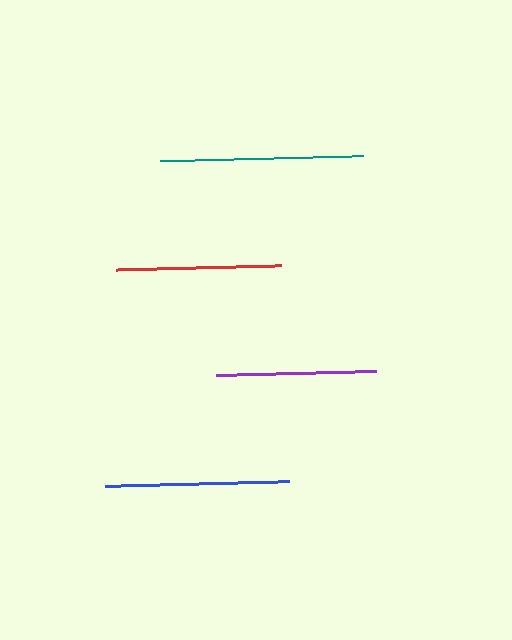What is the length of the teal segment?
The teal segment is approximately 203 pixels long.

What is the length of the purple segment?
The purple segment is approximately 159 pixels long.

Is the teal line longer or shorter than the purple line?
The teal line is longer than the purple line.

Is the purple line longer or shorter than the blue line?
The blue line is longer than the purple line.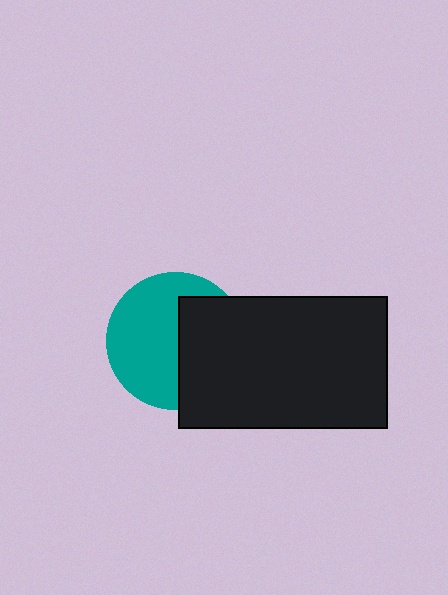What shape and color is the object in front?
The object in front is a black rectangle.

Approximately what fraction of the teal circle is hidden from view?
Roughly 43% of the teal circle is hidden behind the black rectangle.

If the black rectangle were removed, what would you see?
You would see the complete teal circle.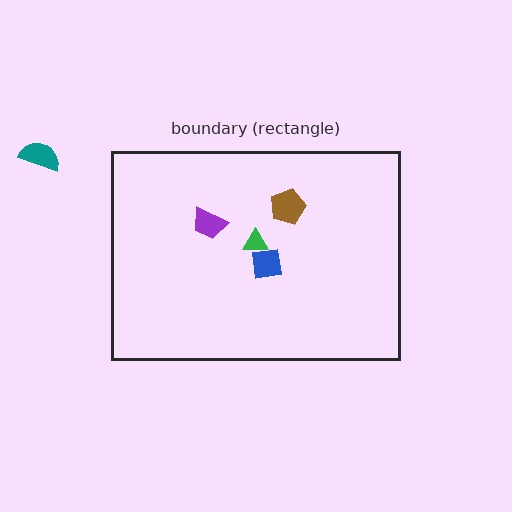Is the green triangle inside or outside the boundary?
Inside.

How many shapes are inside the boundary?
4 inside, 1 outside.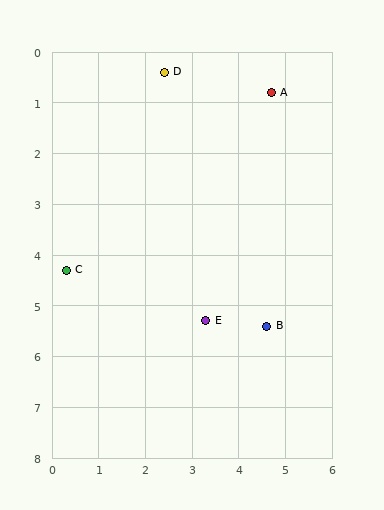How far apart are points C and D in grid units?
Points C and D are about 4.4 grid units apart.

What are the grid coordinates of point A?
Point A is at approximately (4.7, 0.8).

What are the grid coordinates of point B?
Point B is at approximately (4.6, 5.4).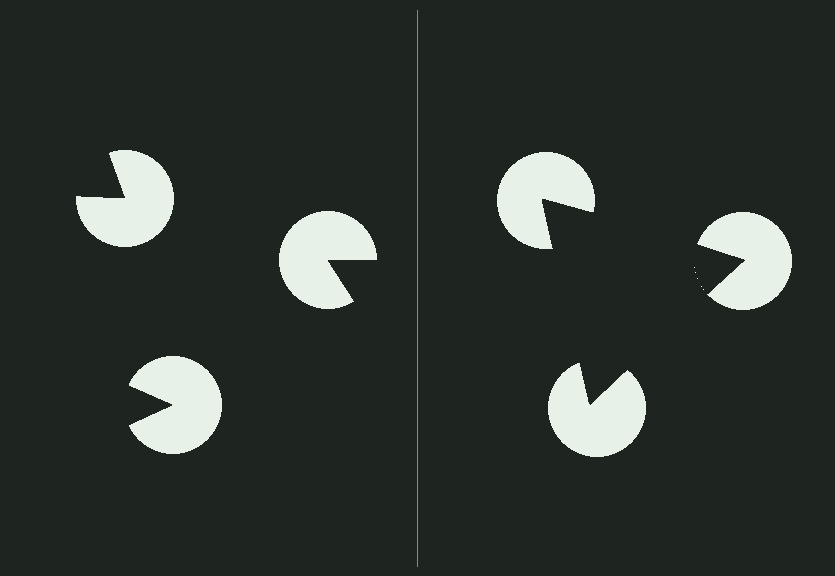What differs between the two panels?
The pac-man discs are positioned identically on both sides; only the wedge orientations differ. On the right they align to a triangle; on the left they are misaligned.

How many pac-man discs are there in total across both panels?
6 — 3 on each side.